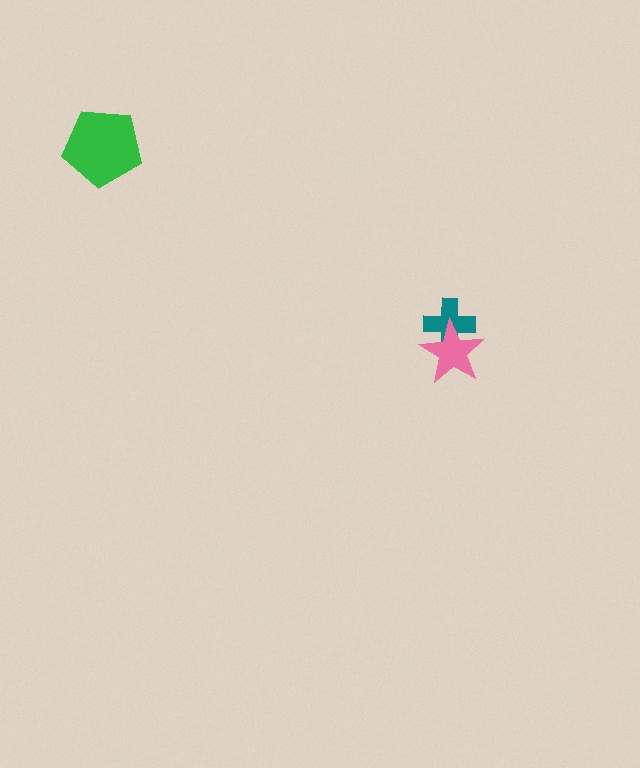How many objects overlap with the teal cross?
1 object overlaps with the teal cross.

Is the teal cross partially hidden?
Yes, it is partially covered by another shape.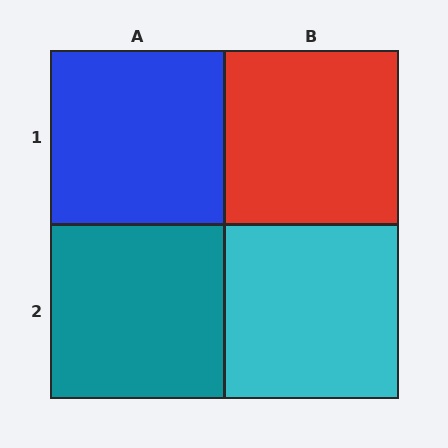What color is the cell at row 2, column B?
Cyan.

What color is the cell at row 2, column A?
Teal.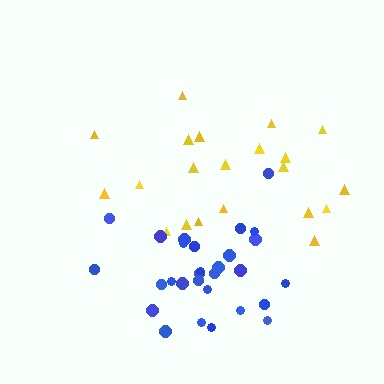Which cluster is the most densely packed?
Blue.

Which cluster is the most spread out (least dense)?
Yellow.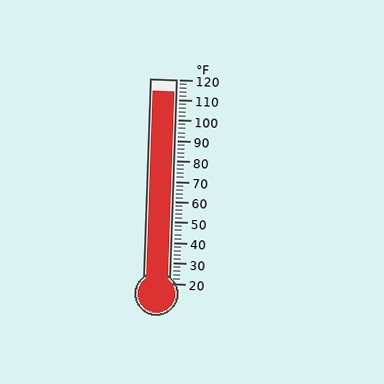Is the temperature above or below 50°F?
The temperature is above 50°F.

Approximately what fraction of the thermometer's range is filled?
The thermometer is filled to approximately 95% of its range.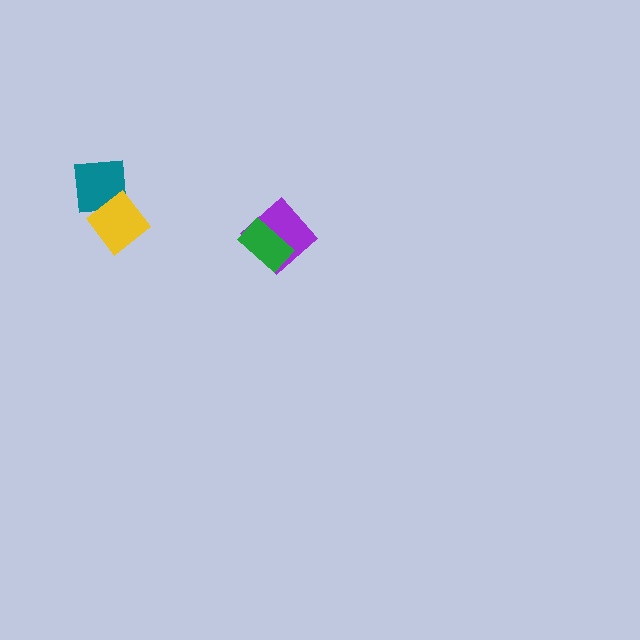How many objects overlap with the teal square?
1 object overlaps with the teal square.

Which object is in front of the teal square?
The yellow diamond is in front of the teal square.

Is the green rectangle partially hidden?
No, no other shape covers it.